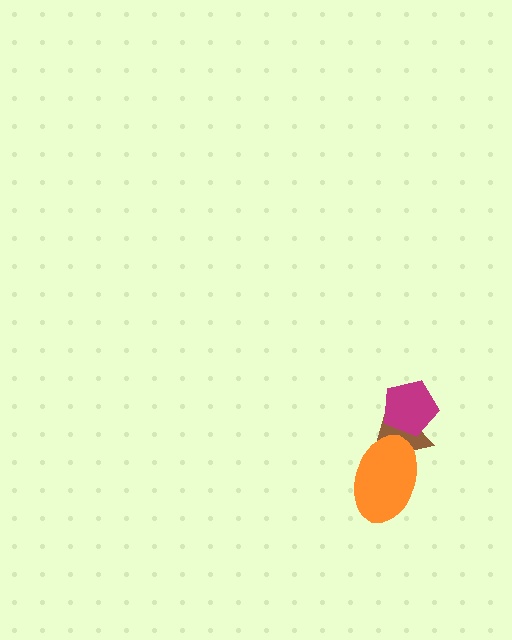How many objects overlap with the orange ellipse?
1 object overlaps with the orange ellipse.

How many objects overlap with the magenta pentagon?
1 object overlaps with the magenta pentagon.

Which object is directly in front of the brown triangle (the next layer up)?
The magenta pentagon is directly in front of the brown triangle.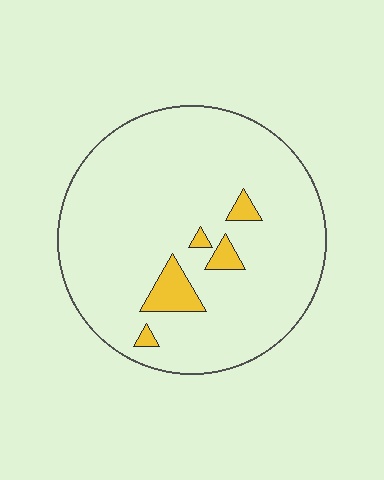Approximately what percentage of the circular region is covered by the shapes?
Approximately 5%.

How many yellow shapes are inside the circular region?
5.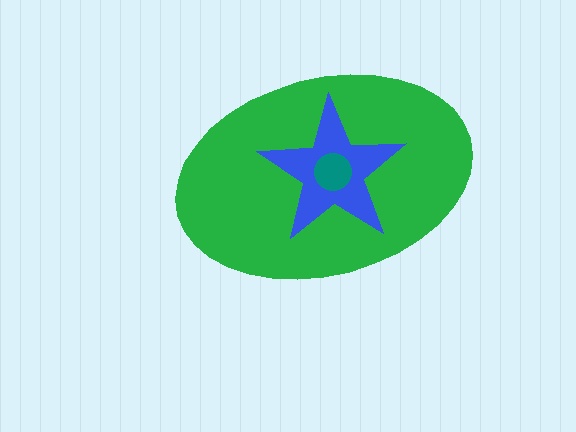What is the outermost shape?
The green ellipse.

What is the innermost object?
The teal circle.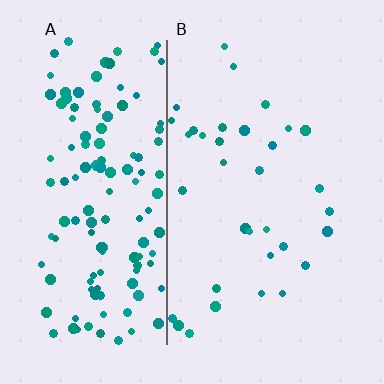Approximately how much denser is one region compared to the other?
Approximately 3.9× — region A over region B.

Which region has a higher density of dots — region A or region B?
A (the left).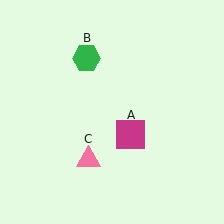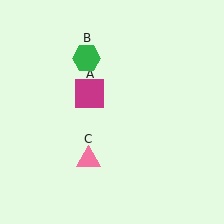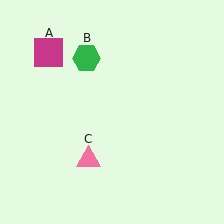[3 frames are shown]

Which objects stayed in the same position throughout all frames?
Green hexagon (object B) and pink triangle (object C) remained stationary.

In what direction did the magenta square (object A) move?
The magenta square (object A) moved up and to the left.